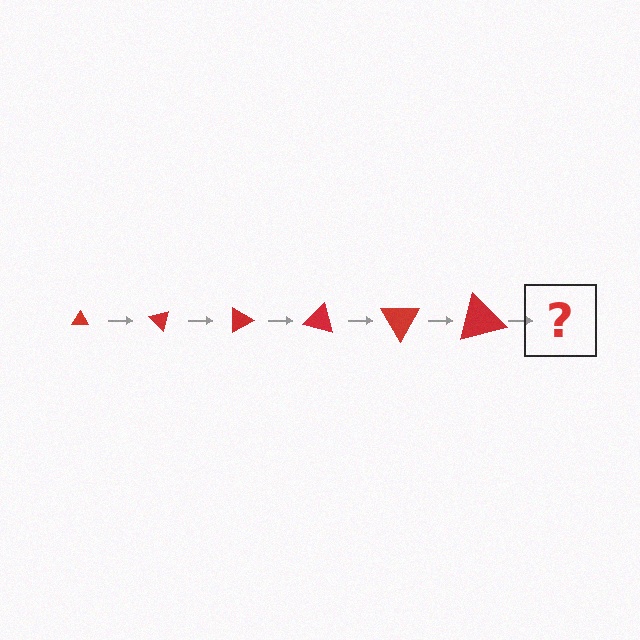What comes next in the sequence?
The next element should be a triangle, larger than the previous one and rotated 270 degrees from the start.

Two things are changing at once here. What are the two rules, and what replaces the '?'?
The two rules are that the triangle grows larger each step and it rotates 45 degrees each step. The '?' should be a triangle, larger than the previous one and rotated 270 degrees from the start.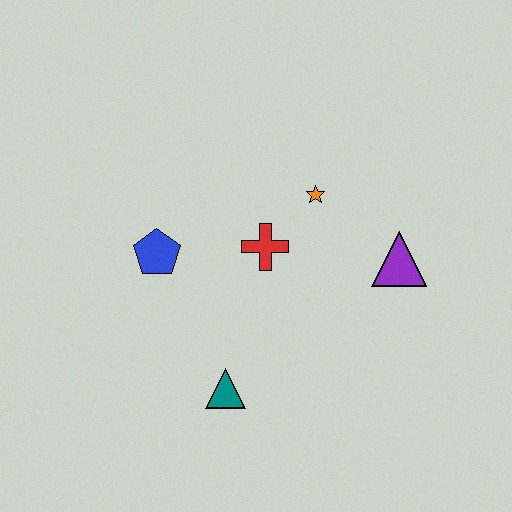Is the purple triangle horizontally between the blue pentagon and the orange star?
No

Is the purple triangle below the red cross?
Yes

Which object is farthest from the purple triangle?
The blue pentagon is farthest from the purple triangle.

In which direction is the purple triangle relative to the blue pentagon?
The purple triangle is to the right of the blue pentagon.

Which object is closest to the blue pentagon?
The red cross is closest to the blue pentagon.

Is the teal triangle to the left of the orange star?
Yes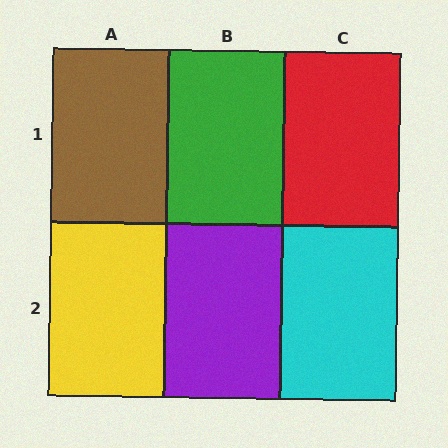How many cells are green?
1 cell is green.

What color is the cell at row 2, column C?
Cyan.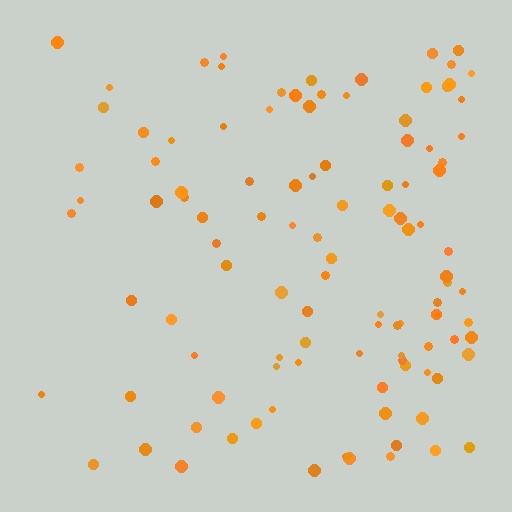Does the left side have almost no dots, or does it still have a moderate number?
Still a moderate number, just noticeably fewer than the right.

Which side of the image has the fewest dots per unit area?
The left.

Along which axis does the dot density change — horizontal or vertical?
Horizontal.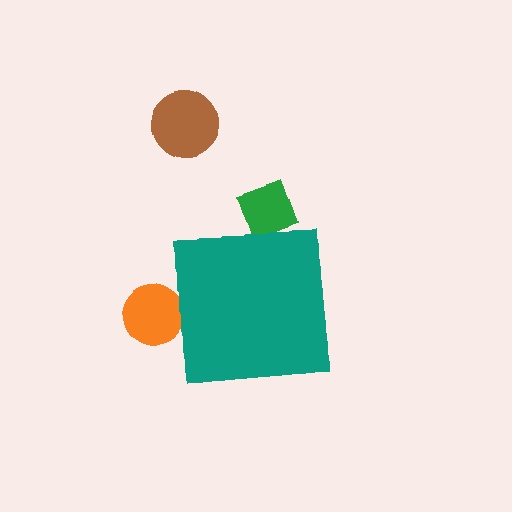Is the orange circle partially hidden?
Yes, the orange circle is partially hidden behind the teal square.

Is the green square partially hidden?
Yes, the green square is partially hidden behind the teal square.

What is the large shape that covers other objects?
A teal square.